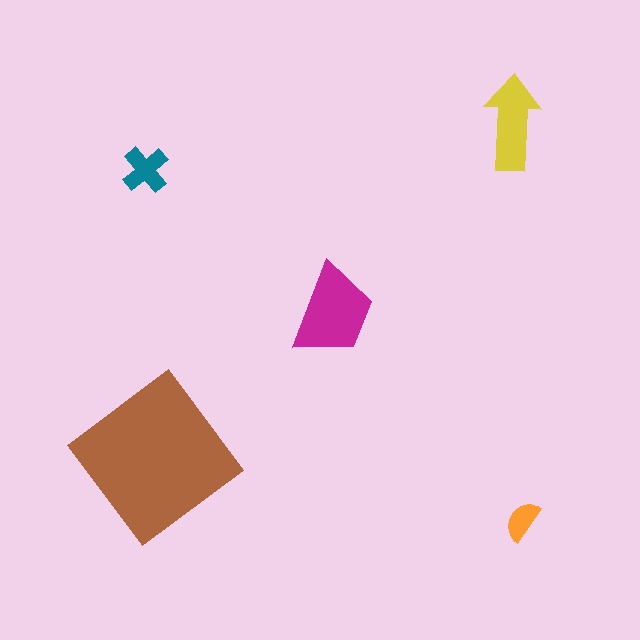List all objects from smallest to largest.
The orange semicircle, the teal cross, the yellow arrow, the magenta trapezoid, the brown diamond.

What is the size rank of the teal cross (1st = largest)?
4th.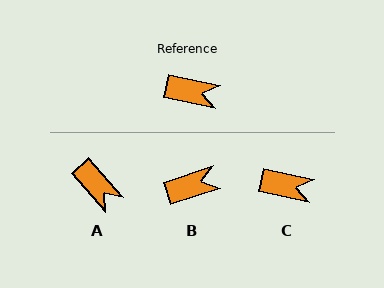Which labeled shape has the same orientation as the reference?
C.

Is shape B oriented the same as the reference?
No, it is off by about 31 degrees.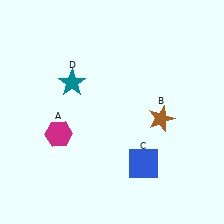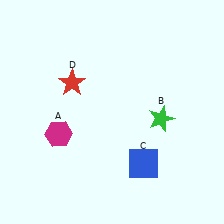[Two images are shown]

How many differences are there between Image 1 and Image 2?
There are 2 differences between the two images.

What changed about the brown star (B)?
In Image 1, B is brown. In Image 2, it changed to green.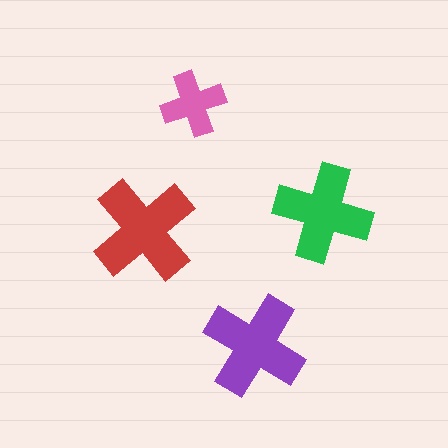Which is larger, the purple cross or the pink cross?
The purple one.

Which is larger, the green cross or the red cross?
The red one.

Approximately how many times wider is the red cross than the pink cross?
About 1.5 times wider.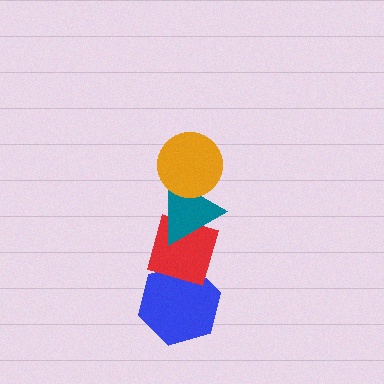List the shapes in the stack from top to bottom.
From top to bottom: the orange circle, the teal triangle, the red diamond, the blue hexagon.